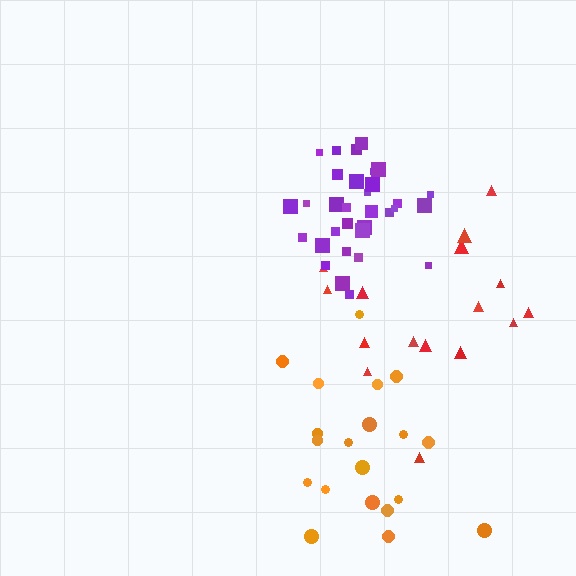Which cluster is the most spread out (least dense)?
Red.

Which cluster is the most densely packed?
Purple.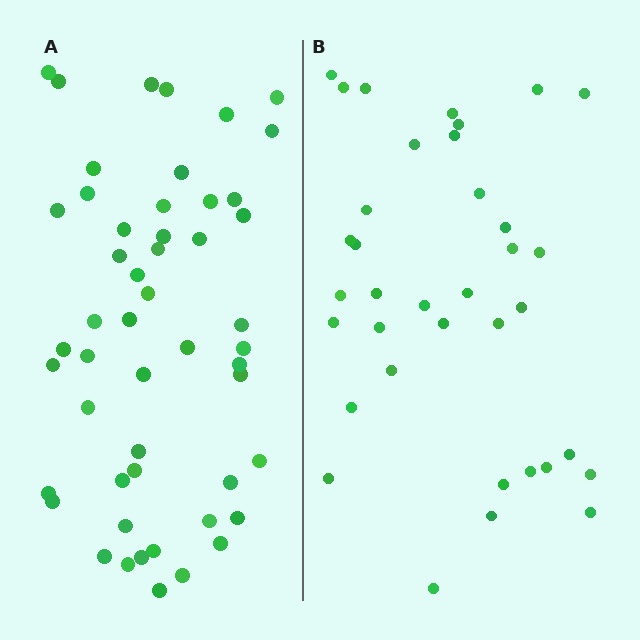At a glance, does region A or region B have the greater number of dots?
Region A (the left region) has more dots.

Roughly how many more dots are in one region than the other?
Region A has approximately 15 more dots than region B.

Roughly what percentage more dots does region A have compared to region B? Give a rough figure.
About 40% more.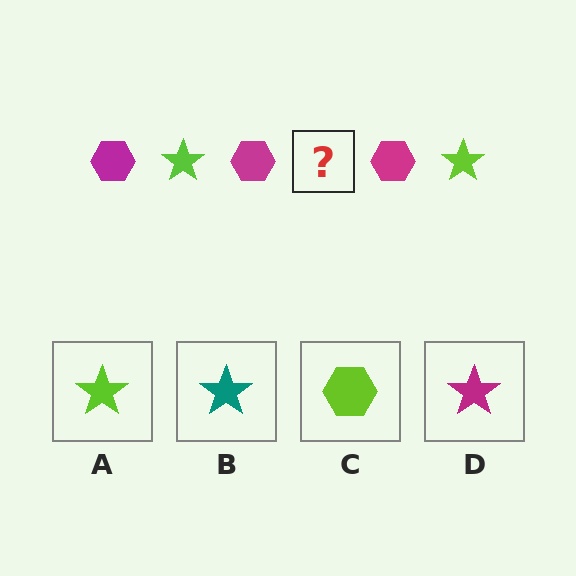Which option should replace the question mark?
Option A.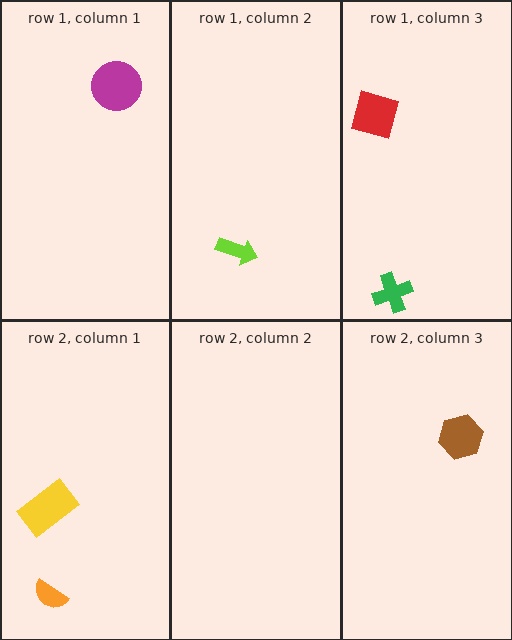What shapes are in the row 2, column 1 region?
The yellow rectangle, the orange semicircle.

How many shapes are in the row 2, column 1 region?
2.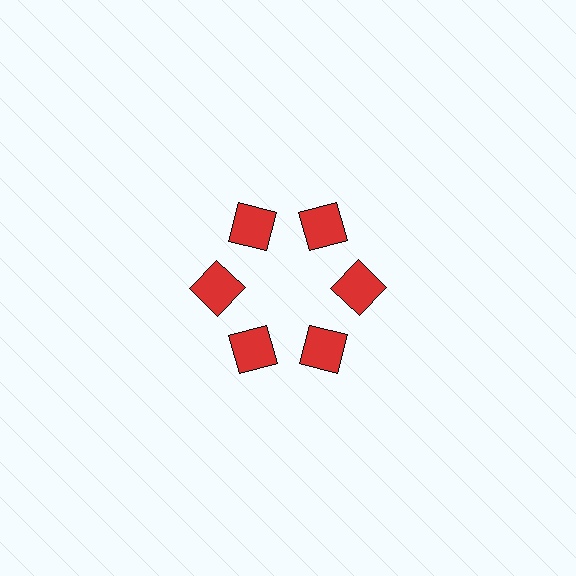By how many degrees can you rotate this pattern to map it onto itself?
The pattern maps onto itself every 60 degrees of rotation.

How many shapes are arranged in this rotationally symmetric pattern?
There are 6 shapes, arranged in 6 groups of 1.